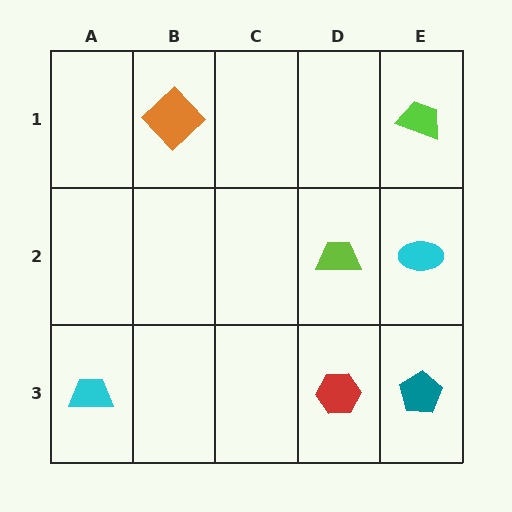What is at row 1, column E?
A lime trapezoid.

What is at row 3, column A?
A cyan trapezoid.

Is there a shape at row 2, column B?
No, that cell is empty.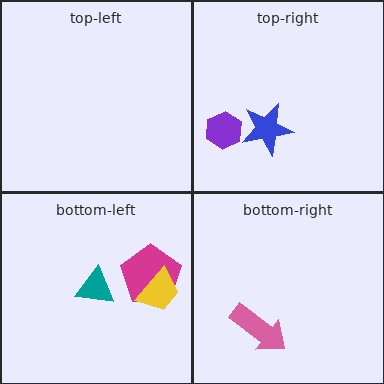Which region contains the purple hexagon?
The top-right region.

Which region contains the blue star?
The top-right region.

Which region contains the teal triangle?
The bottom-left region.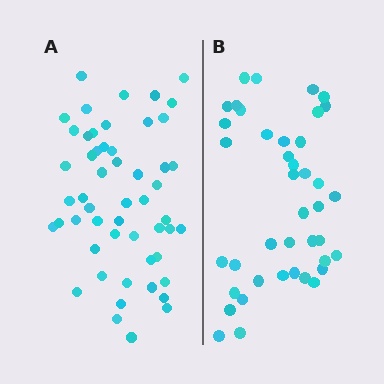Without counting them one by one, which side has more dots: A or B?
Region A (the left region) has more dots.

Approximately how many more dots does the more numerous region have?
Region A has roughly 12 or so more dots than region B.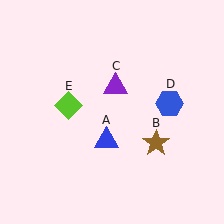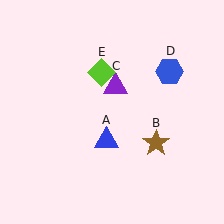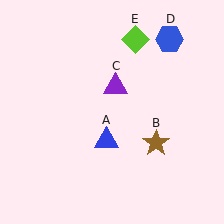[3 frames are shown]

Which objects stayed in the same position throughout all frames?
Blue triangle (object A) and brown star (object B) and purple triangle (object C) remained stationary.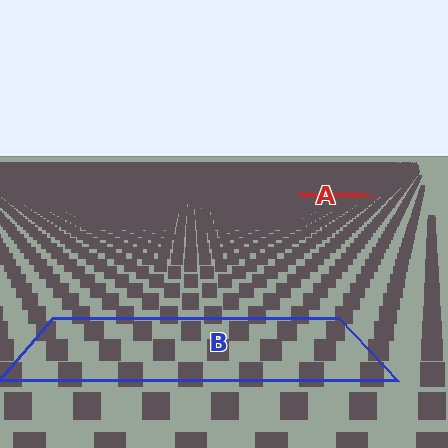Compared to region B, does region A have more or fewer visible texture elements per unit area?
Region A has more texture elements per unit area — they are packed more densely because it is farther away.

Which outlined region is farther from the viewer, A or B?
Region A is farther from the viewer — the texture elements inside it appear smaller and more densely packed.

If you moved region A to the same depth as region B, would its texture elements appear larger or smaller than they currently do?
They would appear larger. At a closer depth, the same texture elements are projected at a bigger on-screen size.